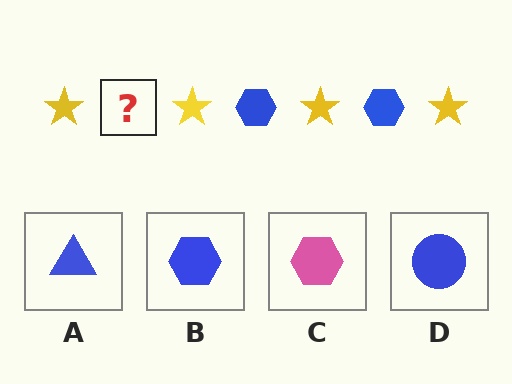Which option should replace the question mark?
Option B.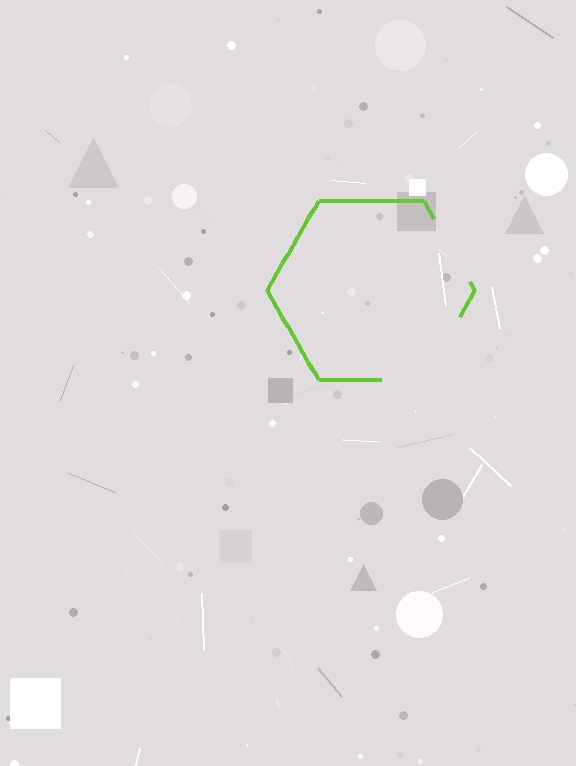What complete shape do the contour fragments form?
The contour fragments form a hexagon.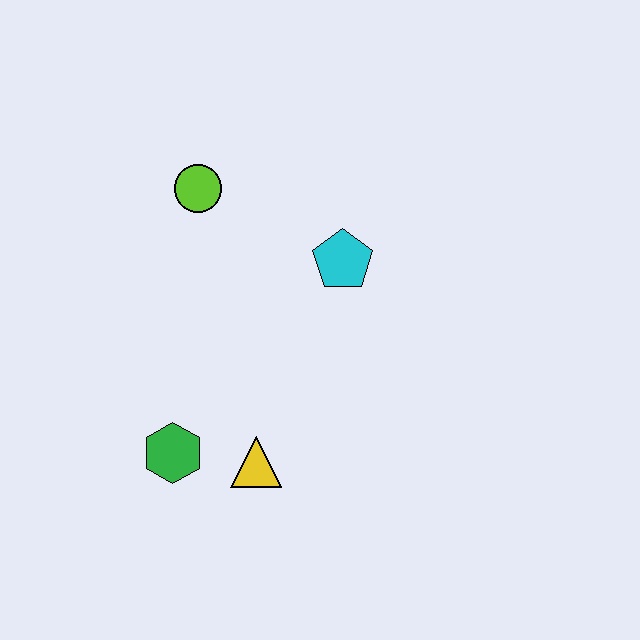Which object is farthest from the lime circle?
The yellow triangle is farthest from the lime circle.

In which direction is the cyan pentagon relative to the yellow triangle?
The cyan pentagon is above the yellow triangle.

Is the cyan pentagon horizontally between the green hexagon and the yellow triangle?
No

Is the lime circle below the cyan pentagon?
No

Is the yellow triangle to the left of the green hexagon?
No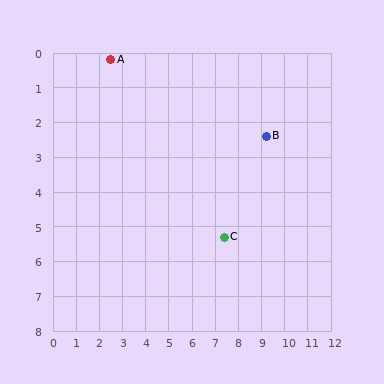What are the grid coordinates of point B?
Point B is at approximately (9.2, 2.4).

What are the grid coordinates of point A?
Point A is at approximately (2.5, 0.2).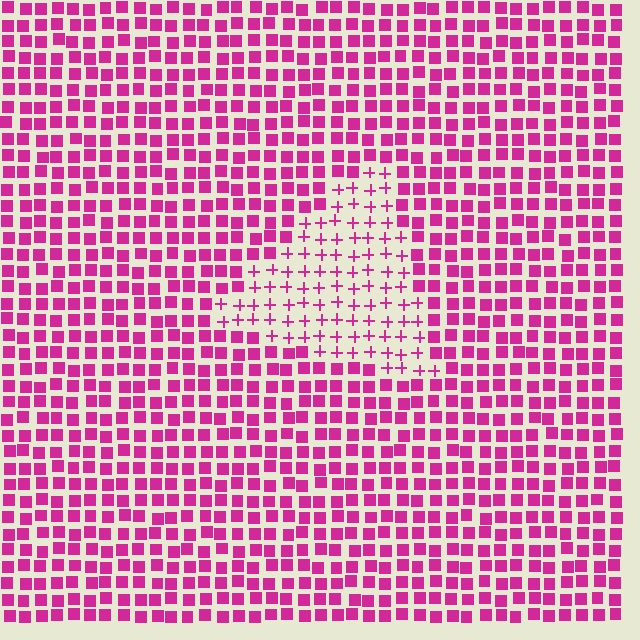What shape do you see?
I see a triangle.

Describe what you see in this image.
The image is filled with small magenta elements arranged in a uniform grid. A triangle-shaped region contains plus signs, while the surrounding area contains squares. The boundary is defined purely by the change in element shape.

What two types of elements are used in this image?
The image uses plus signs inside the triangle region and squares outside it.